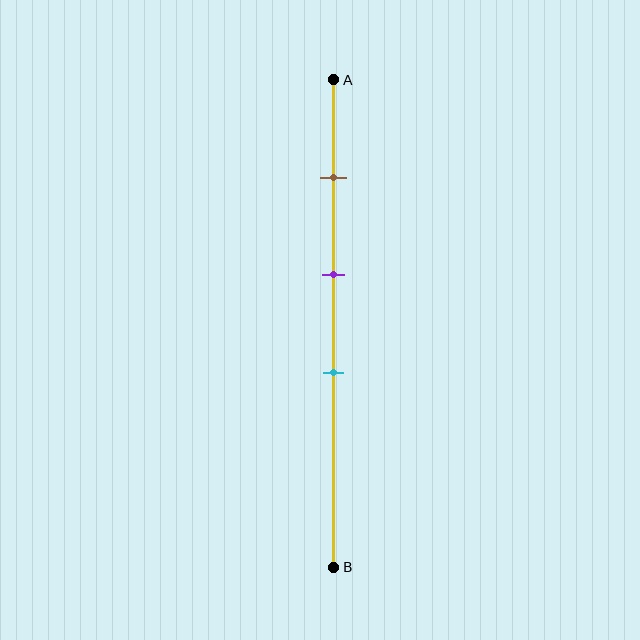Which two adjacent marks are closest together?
The purple and cyan marks are the closest adjacent pair.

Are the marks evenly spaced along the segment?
Yes, the marks are approximately evenly spaced.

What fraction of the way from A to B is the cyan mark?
The cyan mark is approximately 60% (0.6) of the way from A to B.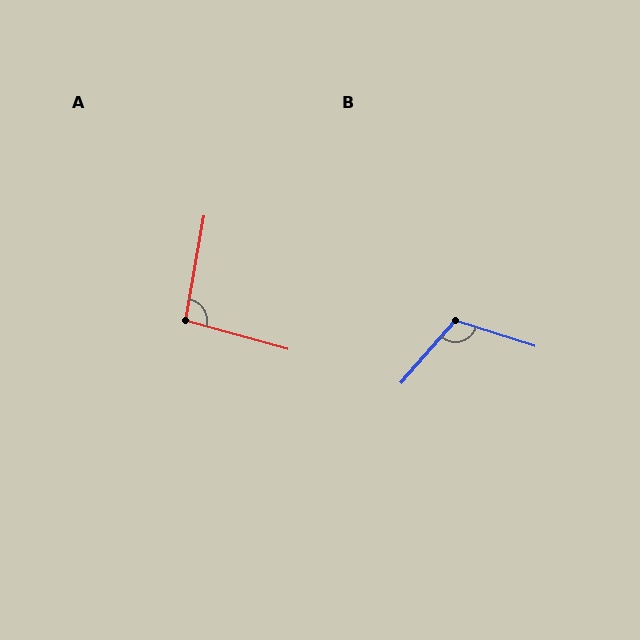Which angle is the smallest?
A, at approximately 96 degrees.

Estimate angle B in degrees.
Approximately 114 degrees.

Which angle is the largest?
B, at approximately 114 degrees.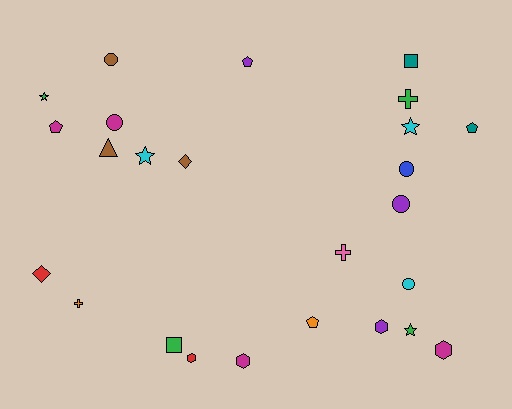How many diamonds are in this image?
There are 2 diamonds.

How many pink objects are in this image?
There is 1 pink object.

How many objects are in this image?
There are 25 objects.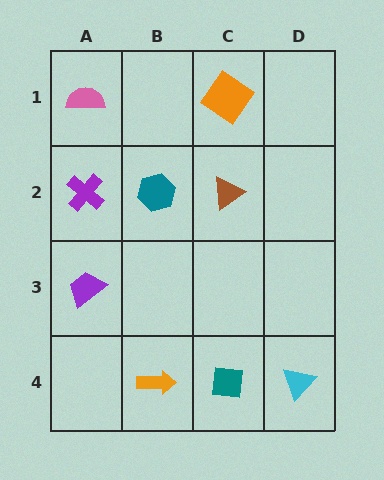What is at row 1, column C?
An orange diamond.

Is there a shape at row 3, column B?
No, that cell is empty.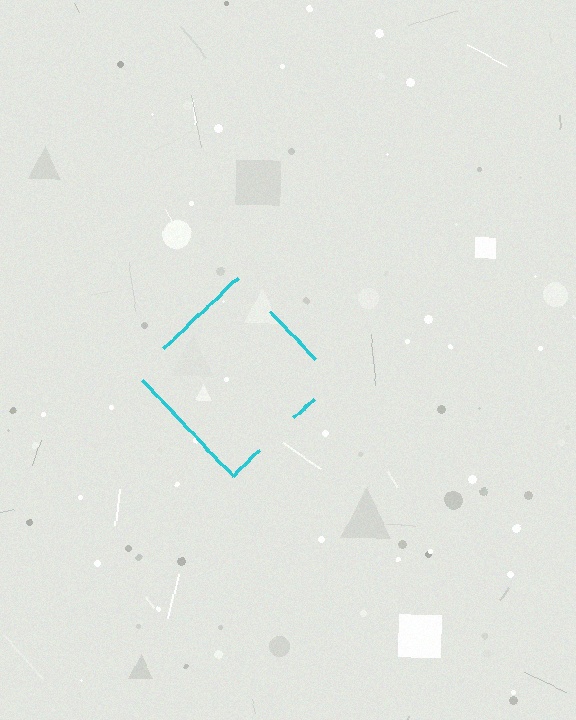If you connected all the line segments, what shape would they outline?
They would outline a diamond.